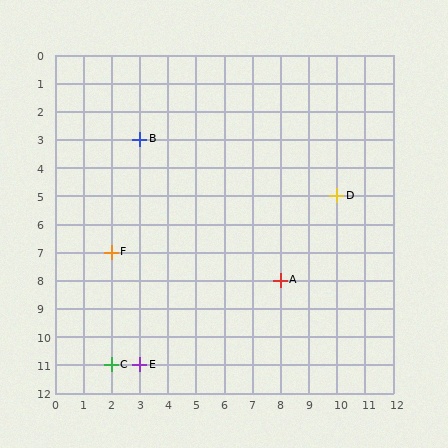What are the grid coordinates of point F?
Point F is at grid coordinates (2, 7).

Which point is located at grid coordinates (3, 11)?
Point E is at (3, 11).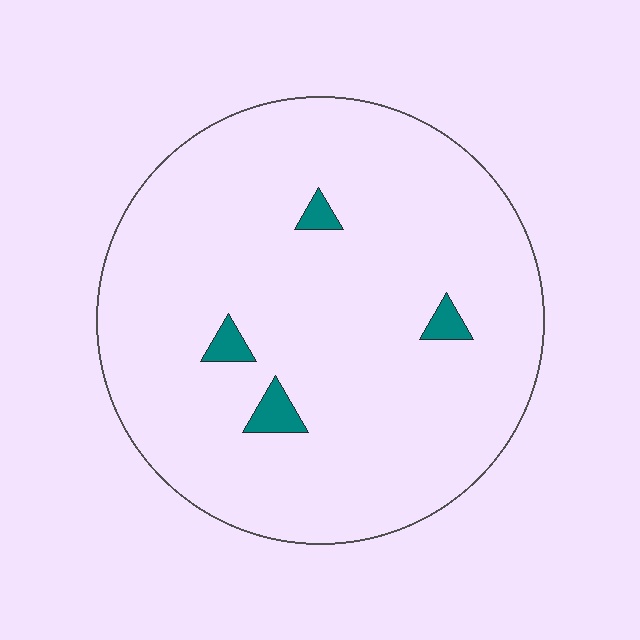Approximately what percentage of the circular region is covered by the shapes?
Approximately 5%.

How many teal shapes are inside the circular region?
4.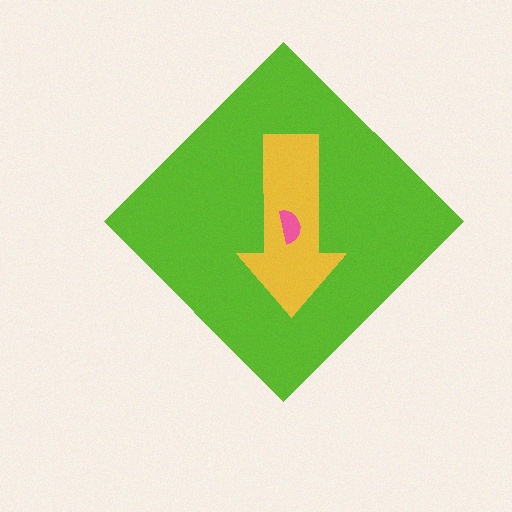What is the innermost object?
The pink semicircle.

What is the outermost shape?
The lime diamond.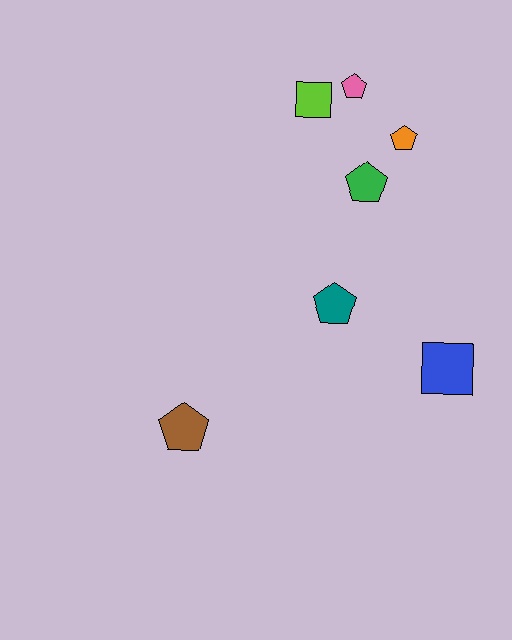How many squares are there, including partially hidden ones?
There are 2 squares.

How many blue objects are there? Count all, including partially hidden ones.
There is 1 blue object.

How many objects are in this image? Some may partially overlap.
There are 7 objects.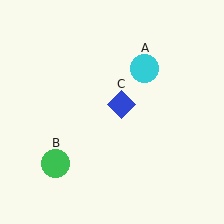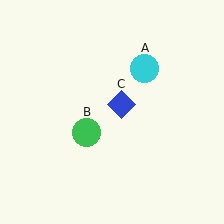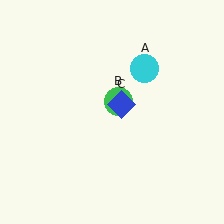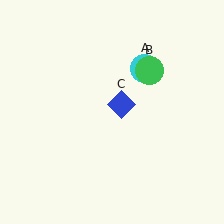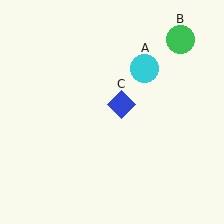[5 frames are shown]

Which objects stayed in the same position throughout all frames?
Cyan circle (object A) and blue diamond (object C) remained stationary.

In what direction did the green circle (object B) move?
The green circle (object B) moved up and to the right.